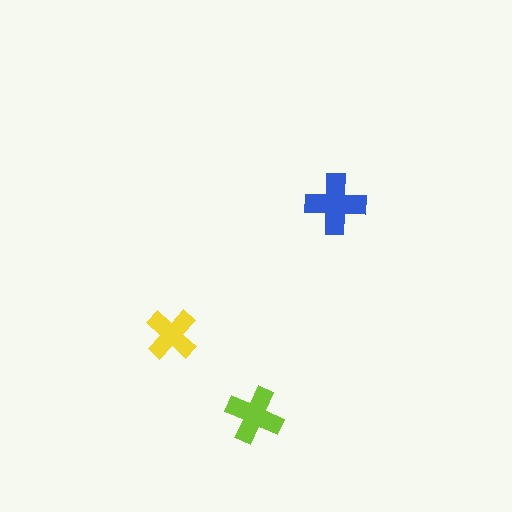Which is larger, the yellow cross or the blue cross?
The blue one.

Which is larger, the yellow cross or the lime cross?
The lime one.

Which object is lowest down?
The lime cross is bottommost.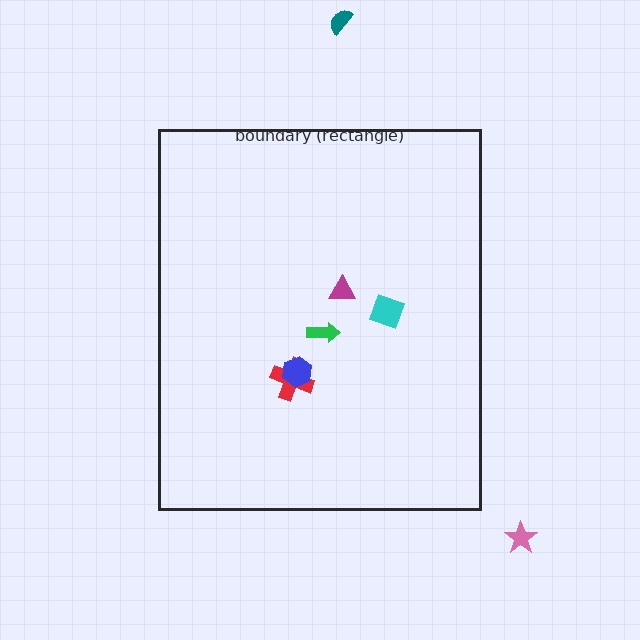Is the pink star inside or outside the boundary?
Outside.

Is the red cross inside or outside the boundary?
Inside.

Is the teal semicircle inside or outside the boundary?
Outside.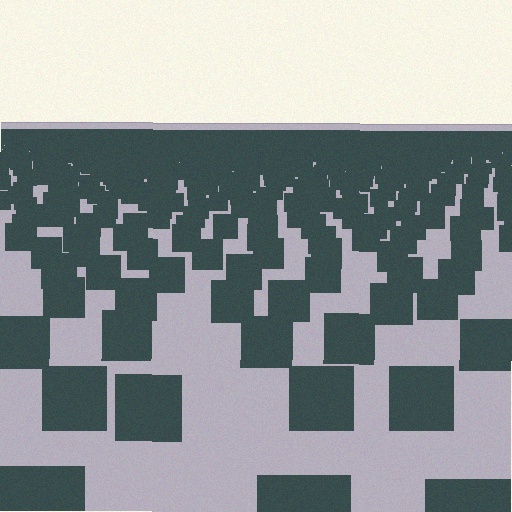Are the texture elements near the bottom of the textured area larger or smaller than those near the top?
Larger. Near the bottom, elements are closer to the viewer and appear at a bigger on-screen size.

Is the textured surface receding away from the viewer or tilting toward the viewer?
The surface is receding away from the viewer. Texture elements get smaller and denser toward the top.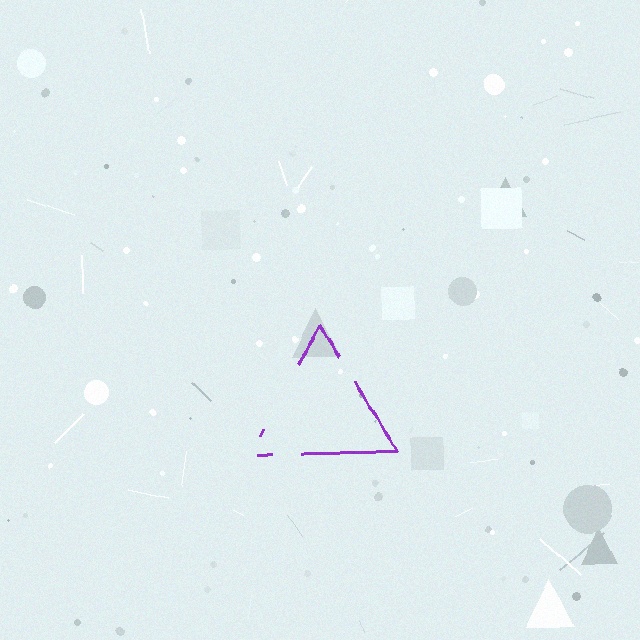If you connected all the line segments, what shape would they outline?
They would outline a triangle.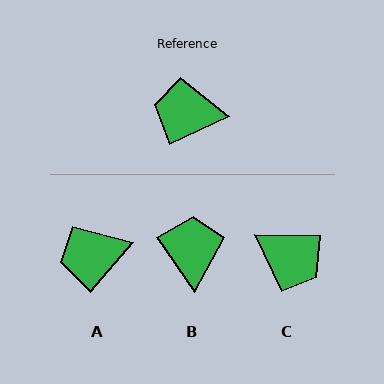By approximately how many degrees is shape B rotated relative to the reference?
Approximately 80 degrees clockwise.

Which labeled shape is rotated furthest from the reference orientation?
C, about 154 degrees away.